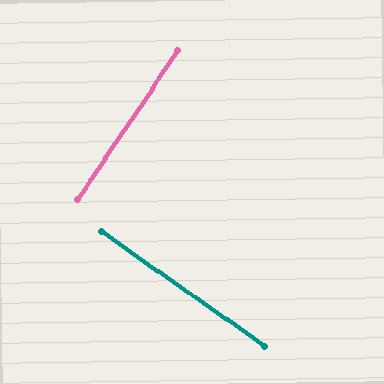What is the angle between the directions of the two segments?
Approximately 89 degrees.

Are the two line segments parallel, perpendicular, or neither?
Perpendicular — they meet at approximately 89°.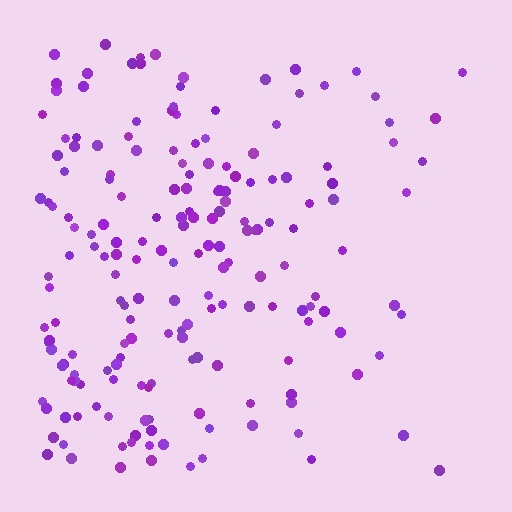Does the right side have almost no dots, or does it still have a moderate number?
Still a moderate number, just noticeably fewer than the left.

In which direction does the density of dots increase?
From right to left, with the left side densest.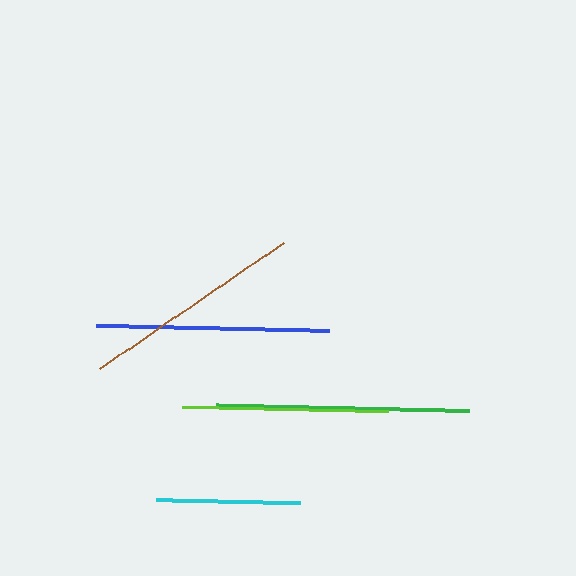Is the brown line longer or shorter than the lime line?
The brown line is longer than the lime line.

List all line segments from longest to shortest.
From longest to shortest: green, blue, brown, lime, cyan.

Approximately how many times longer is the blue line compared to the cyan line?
The blue line is approximately 1.6 times the length of the cyan line.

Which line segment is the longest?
The green line is the longest at approximately 253 pixels.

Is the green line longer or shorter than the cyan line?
The green line is longer than the cyan line.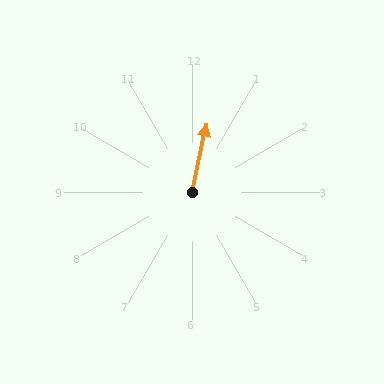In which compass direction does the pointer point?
North.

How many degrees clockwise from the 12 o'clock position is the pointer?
Approximately 12 degrees.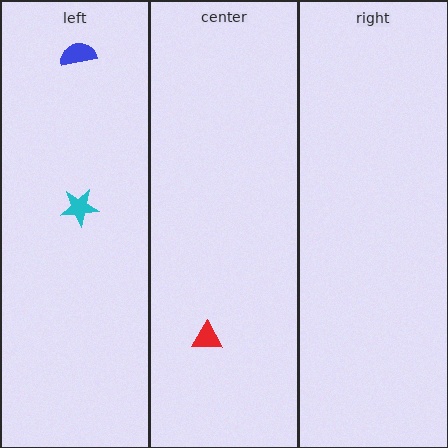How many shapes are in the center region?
1.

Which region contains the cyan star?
The left region.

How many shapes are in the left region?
2.